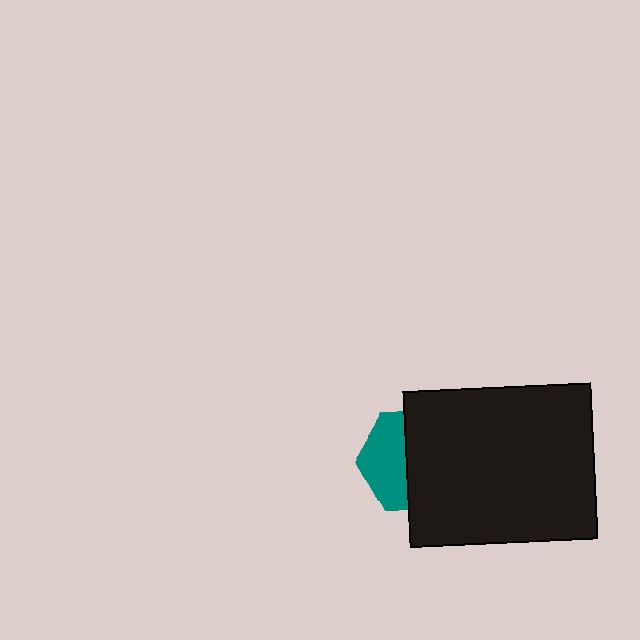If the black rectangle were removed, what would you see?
You would see the complete teal hexagon.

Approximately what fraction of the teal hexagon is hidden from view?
Roughly 57% of the teal hexagon is hidden behind the black rectangle.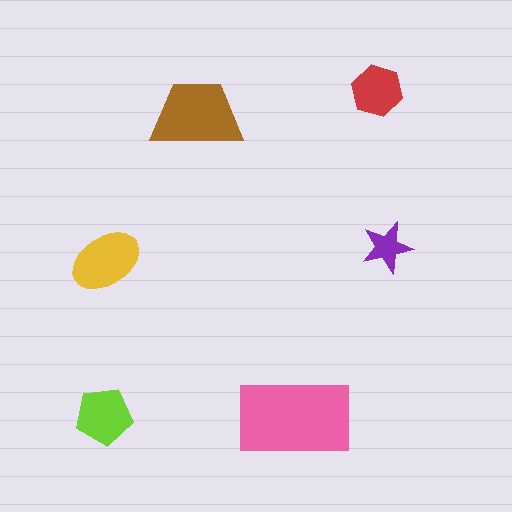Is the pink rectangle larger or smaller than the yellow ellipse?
Larger.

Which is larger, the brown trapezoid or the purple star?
The brown trapezoid.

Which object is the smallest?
The purple star.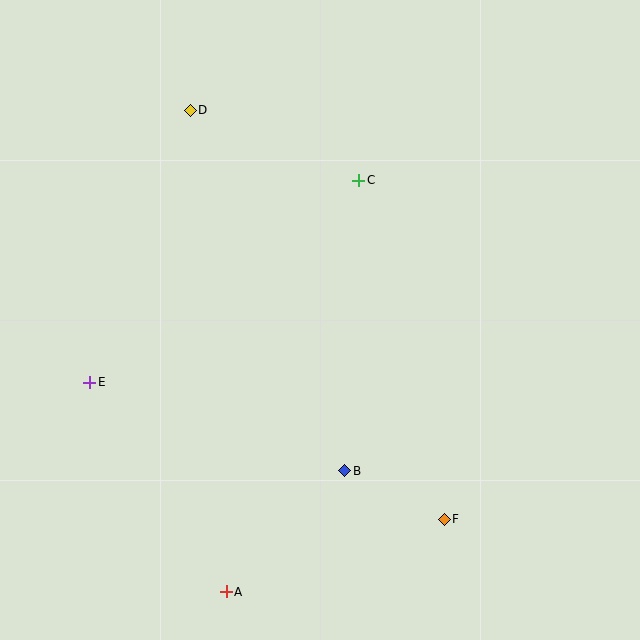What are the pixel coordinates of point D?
Point D is at (190, 110).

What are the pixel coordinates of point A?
Point A is at (226, 592).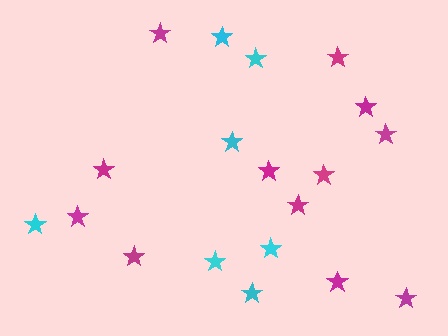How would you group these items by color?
There are 2 groups: one group of magenta stars (12) and one group of cyan stars (7).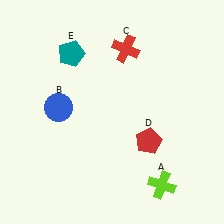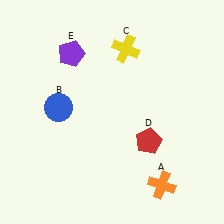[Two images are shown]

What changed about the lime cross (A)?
In Image 1, A is lime. In Image 2, it changed to orange.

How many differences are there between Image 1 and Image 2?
There are 3 differences between the two images.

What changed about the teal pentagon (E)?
In Image 1, E is teal. In Image 2, it changed to purple.